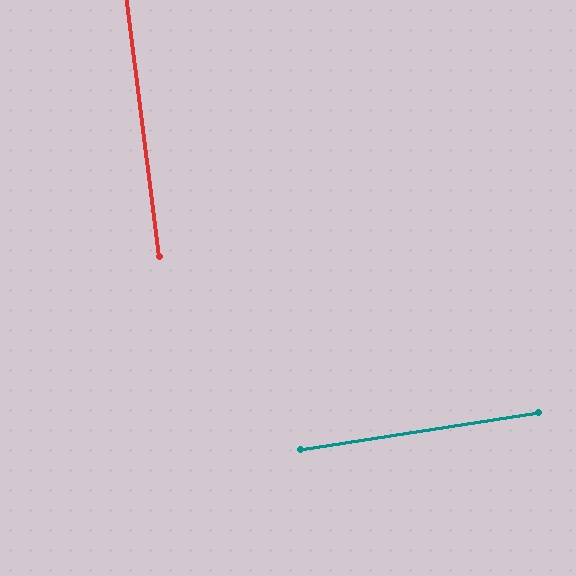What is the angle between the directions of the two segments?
Approximately 88 degrees.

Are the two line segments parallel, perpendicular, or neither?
Perpendicular — they meet at approximately 88°.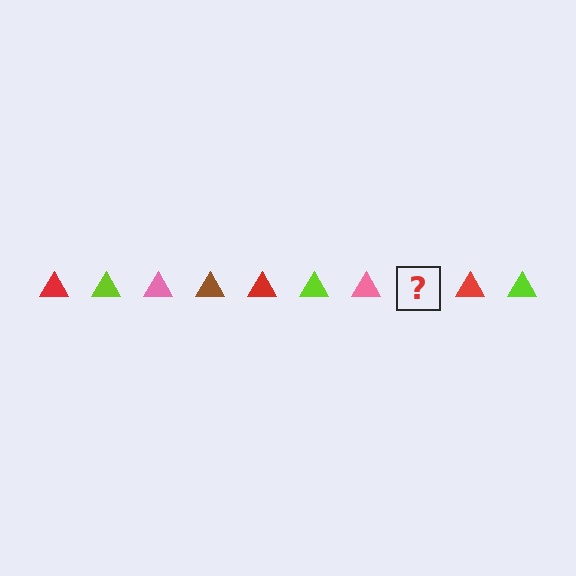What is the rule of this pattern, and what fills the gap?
The rule is that the pattern cycles through red, lime, pink, brown triangles. The gap should be filled with a brown triangle.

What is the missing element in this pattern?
The missing element is a brown triangle.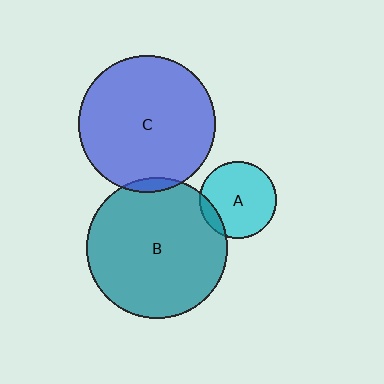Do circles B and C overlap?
Yes.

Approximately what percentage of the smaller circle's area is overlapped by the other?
Approximately 5%.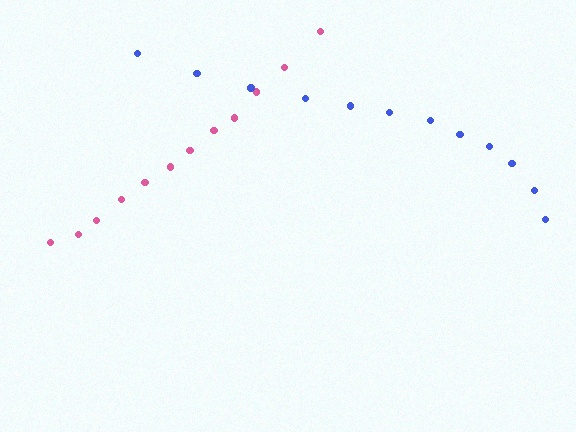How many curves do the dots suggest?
There are 2 distinct paths.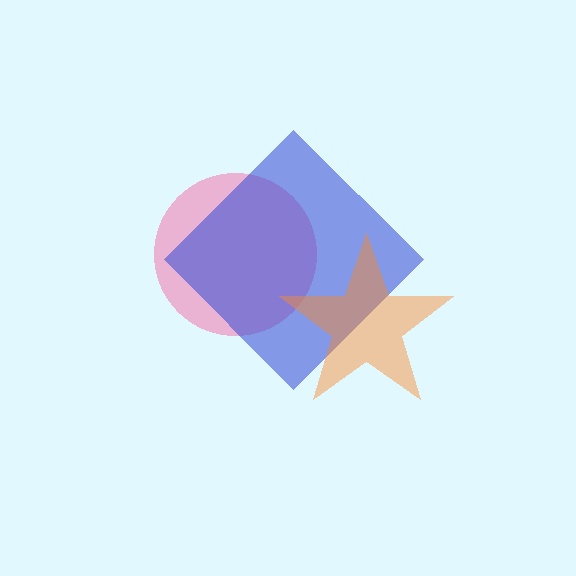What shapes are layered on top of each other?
The layered shapes are: a pink circle, a blue diamond, an orange star.